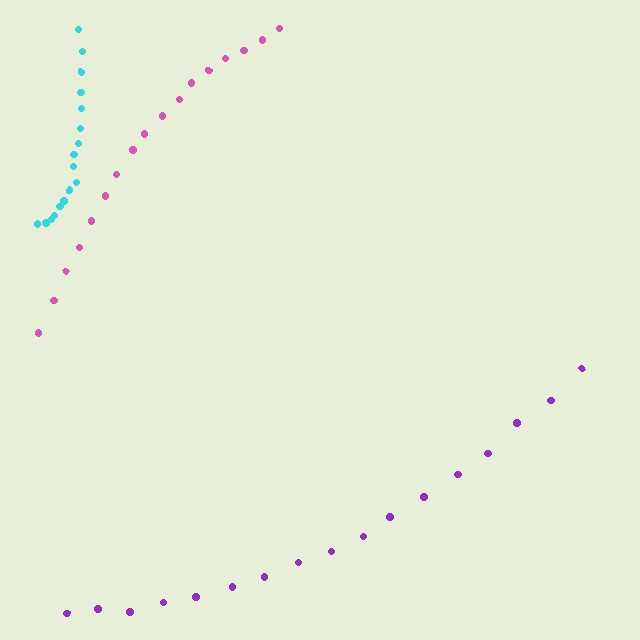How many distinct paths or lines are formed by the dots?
There are 3 distinct paths.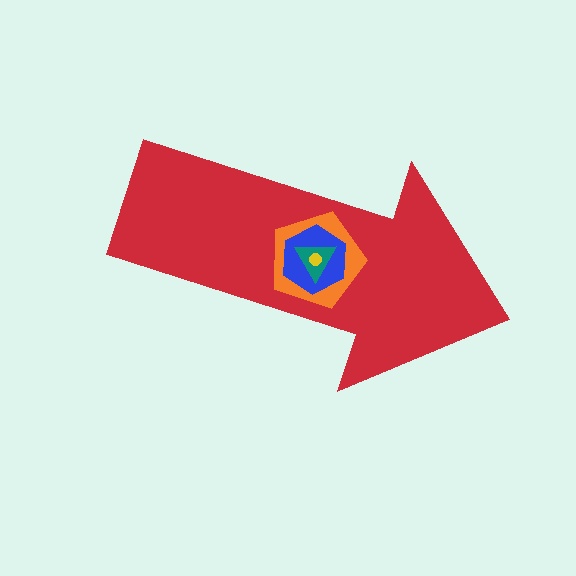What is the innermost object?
The yellow circle.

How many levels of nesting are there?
5.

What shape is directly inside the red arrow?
The orange pentagon.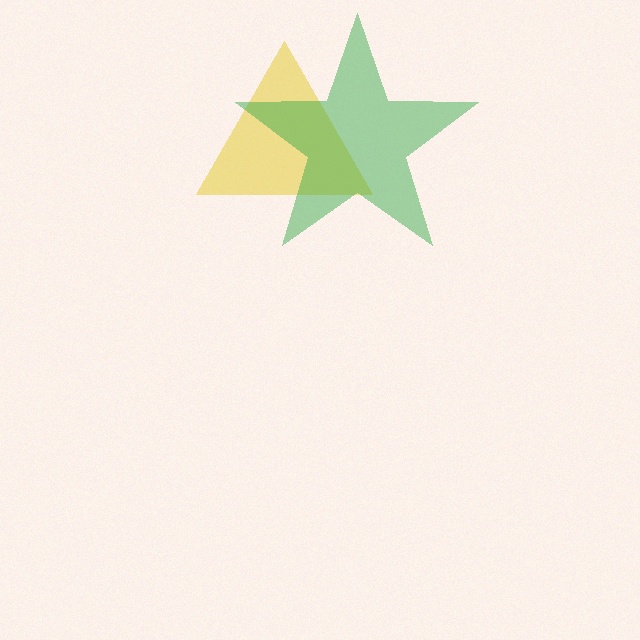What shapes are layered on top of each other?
The layered shapes are: a yellow triangle, a green star.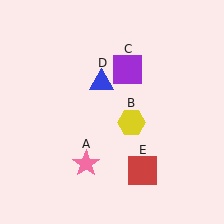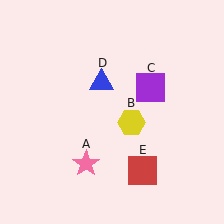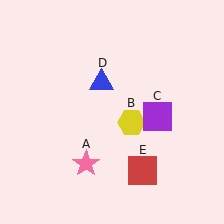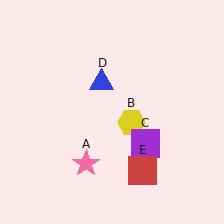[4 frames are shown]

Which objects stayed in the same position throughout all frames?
Pink star (object A) and yellow hexagon (object B) and blue triangle (object D) and red square (object E) remained stationary.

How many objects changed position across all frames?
1 object changed position: purple square (object C).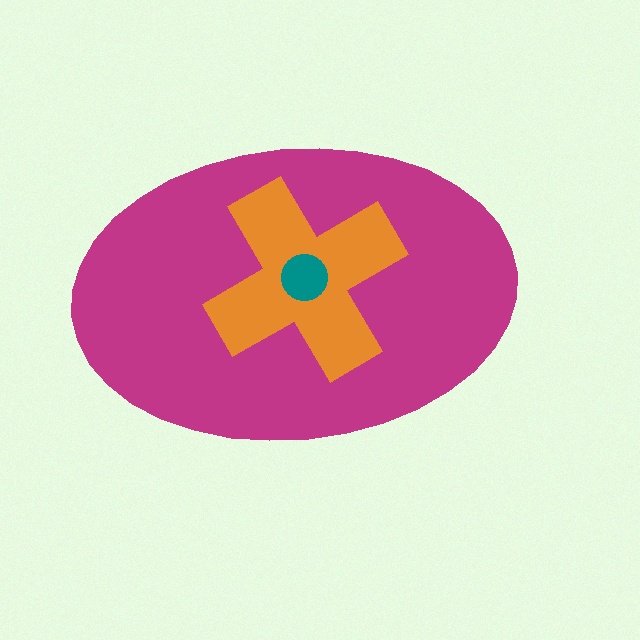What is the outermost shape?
The magenta ellipse.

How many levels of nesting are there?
3.